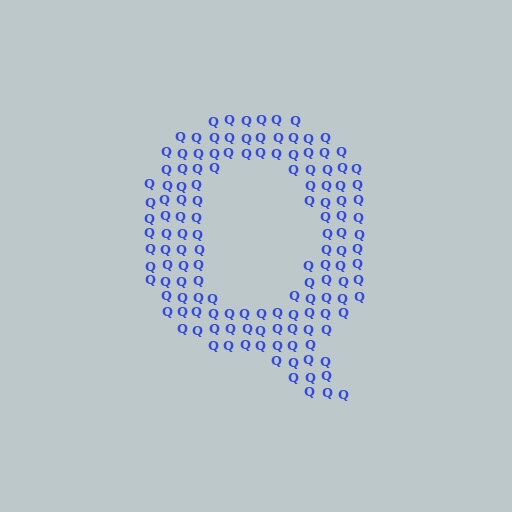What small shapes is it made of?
It is made of small letter Q's.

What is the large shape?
The large shape is the letter Q.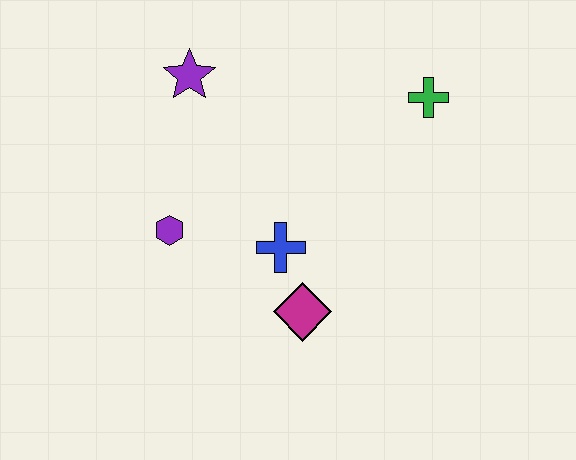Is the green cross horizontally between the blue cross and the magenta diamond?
No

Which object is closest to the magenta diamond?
The blue cross is closest to the magenta diamond.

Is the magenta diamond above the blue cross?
No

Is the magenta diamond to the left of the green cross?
Yes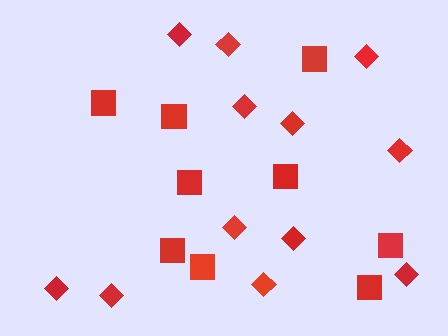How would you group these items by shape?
There are 2 groups: one group of diamonds (12) and one group of squares (9).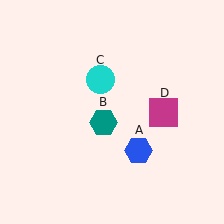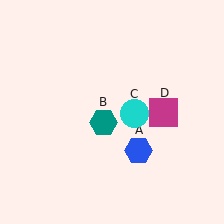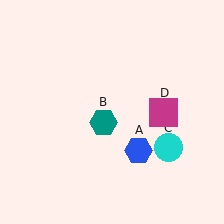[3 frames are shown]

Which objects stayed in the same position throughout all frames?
Blue hexagon (object A) and teal hexagon (object B) and magenta square (object D) remained stationary.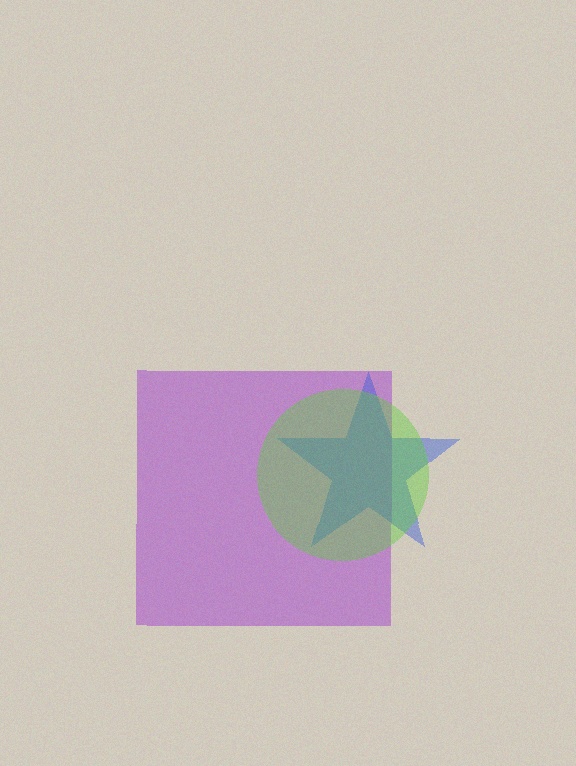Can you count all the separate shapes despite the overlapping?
Yes, there are 3 separate shapes.